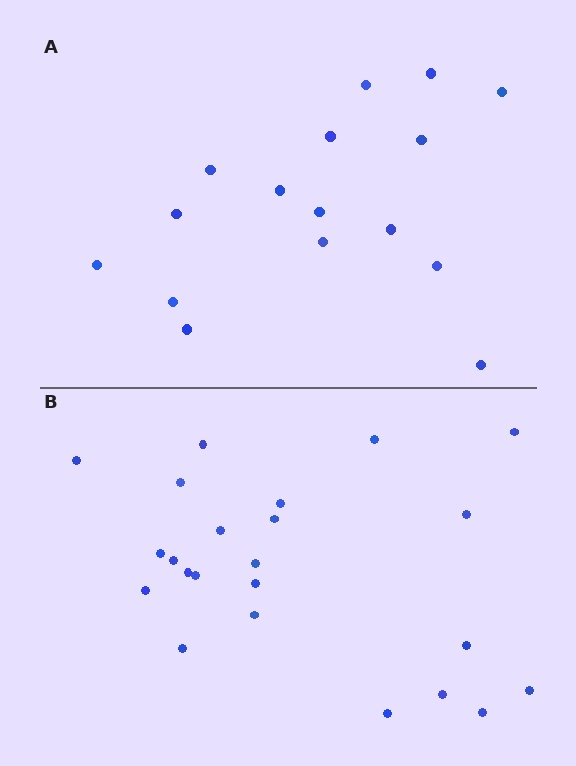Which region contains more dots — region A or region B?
Region B (the bottom region) has more dots.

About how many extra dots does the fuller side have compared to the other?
Region B has roughly 8 or so more dots than region A.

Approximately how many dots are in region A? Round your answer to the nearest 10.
About 20 dots. (The exact count is 16, which rounds to 20.)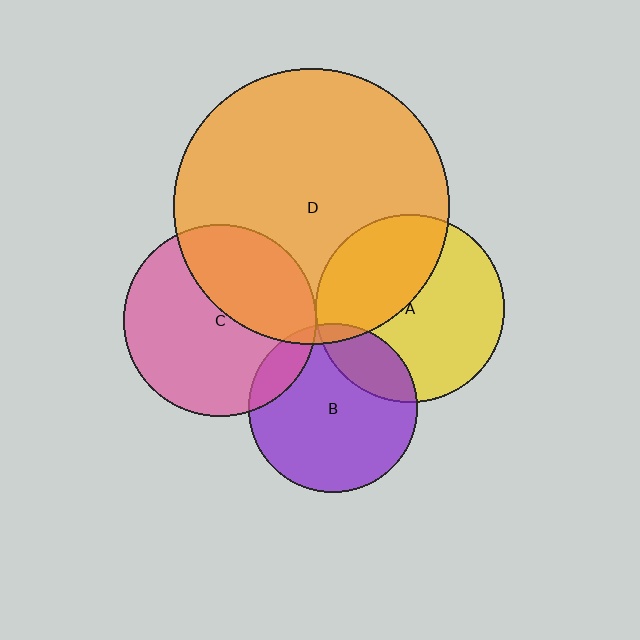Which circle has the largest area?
Circle D (orange).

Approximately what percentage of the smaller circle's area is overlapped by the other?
Approximately 40%.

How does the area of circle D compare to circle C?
Approximately 2.1 times.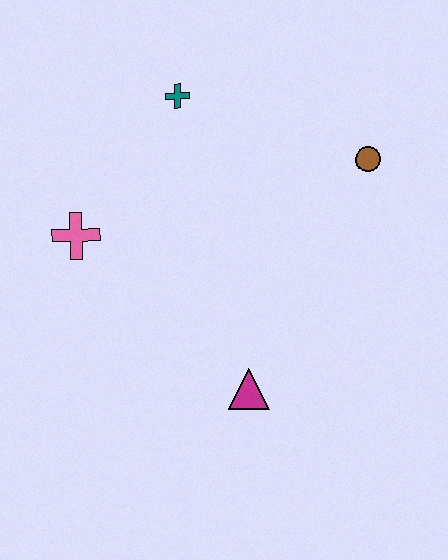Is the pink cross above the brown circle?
No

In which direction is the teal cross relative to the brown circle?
The teal cross is to the left of the brown circle.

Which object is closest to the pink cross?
The teal cross is closest to the pink cross.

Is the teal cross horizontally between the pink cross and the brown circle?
Yes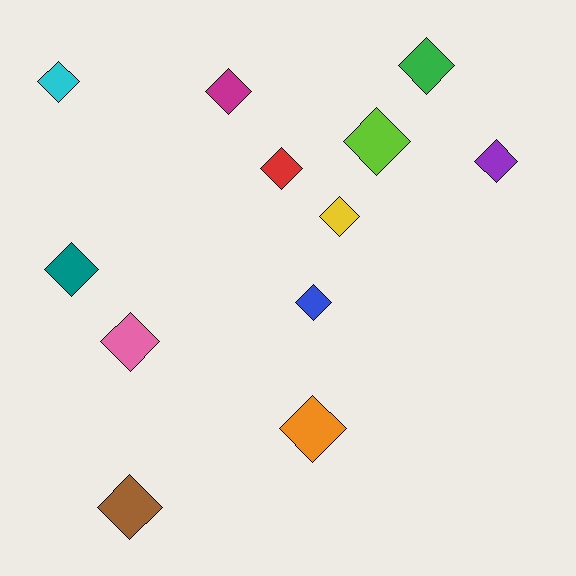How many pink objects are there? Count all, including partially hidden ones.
There is 1 pink object.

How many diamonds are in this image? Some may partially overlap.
There are 12 diamonds.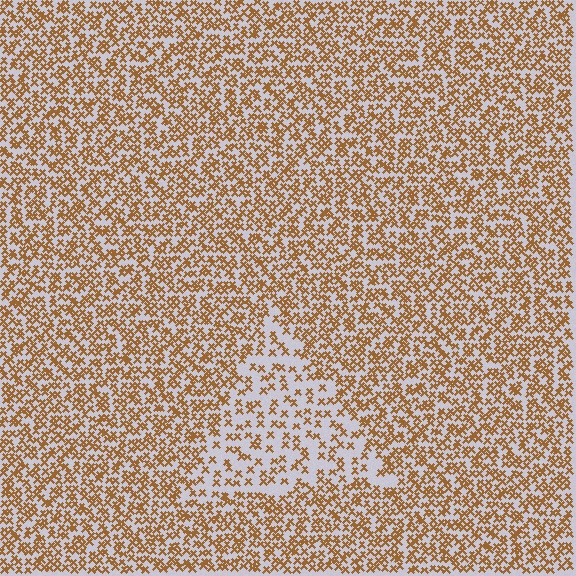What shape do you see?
I see a triangle.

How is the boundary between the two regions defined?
The boundary is defined by a change in element density (approximately 2.1x ratio). All elements are the same color, size, and shape.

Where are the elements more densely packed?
The elements are more densely packed outside the triangle boundary.